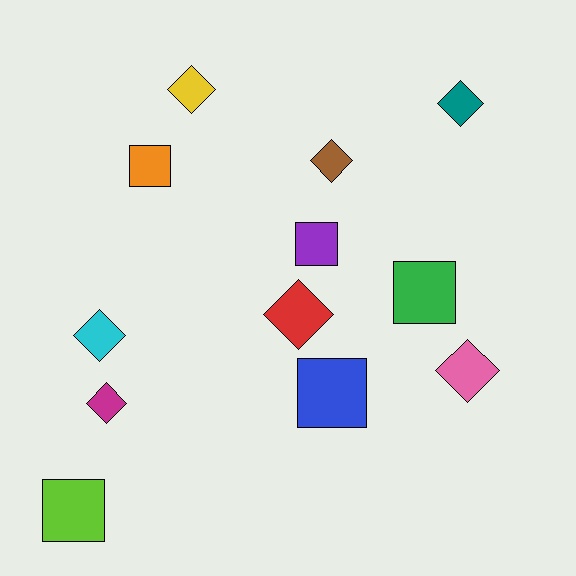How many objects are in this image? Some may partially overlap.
There are 12 objects.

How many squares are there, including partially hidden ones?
There are 5 squares.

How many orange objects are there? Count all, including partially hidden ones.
There is 1 orange object.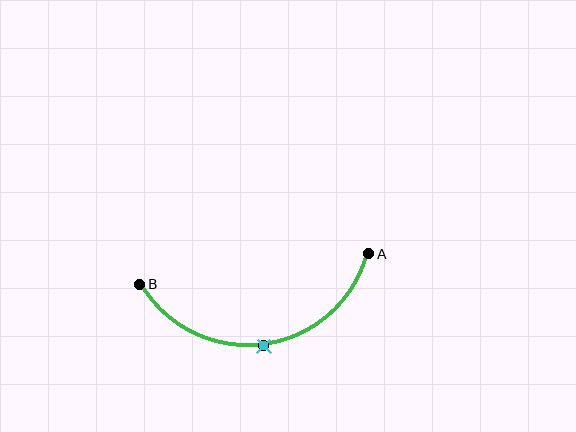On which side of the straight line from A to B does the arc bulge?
The arc bulges below the straight line connecting A and B.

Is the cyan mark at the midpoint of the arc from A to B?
Yes. The cyan mark lies on the arc at equal arc-length from both A and B — it is the arc midpoint.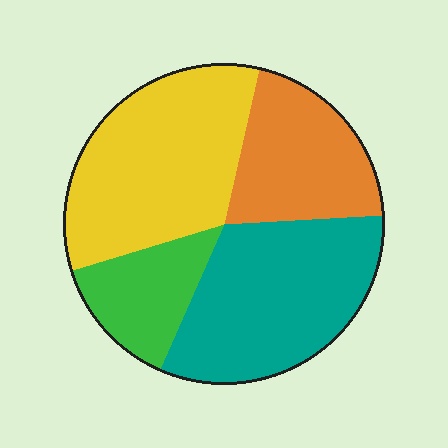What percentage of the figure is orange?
Orange covers roughly 20% of the figure.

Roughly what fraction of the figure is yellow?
Yellow takes up between a third and a half of the figure.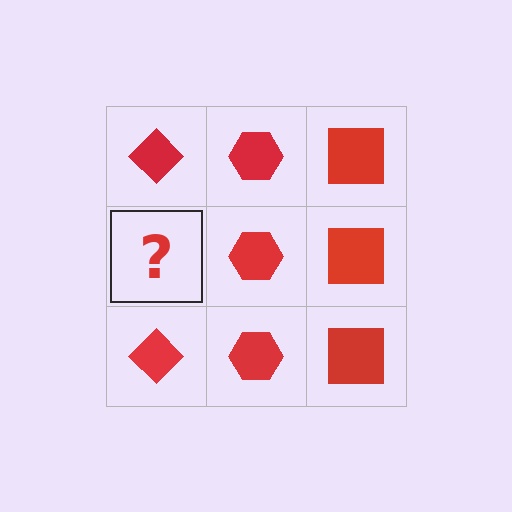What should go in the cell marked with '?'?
The missing cell should contain a red diamond.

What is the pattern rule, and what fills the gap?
The rule is that each column has a consistent shape. The gap should be filled with a red diamond.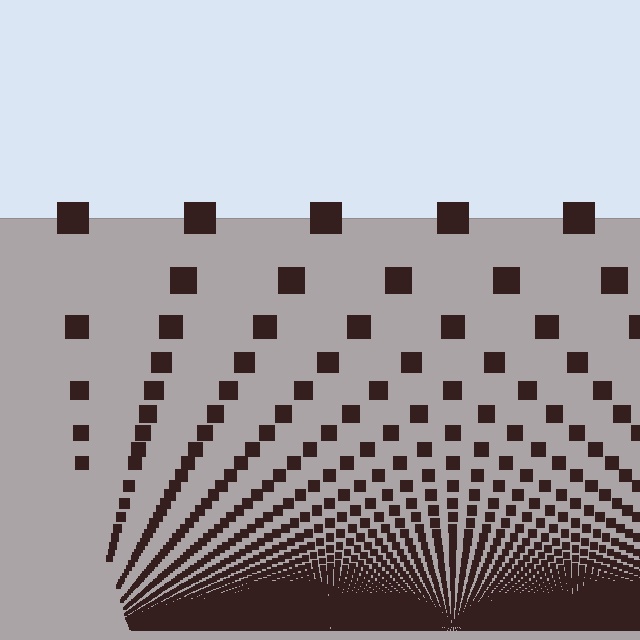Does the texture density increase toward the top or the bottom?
Density increases toward the bottom.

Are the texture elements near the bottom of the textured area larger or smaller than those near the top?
Smaller. The gradient is inverted — elements near the bottom are smaller and denser.